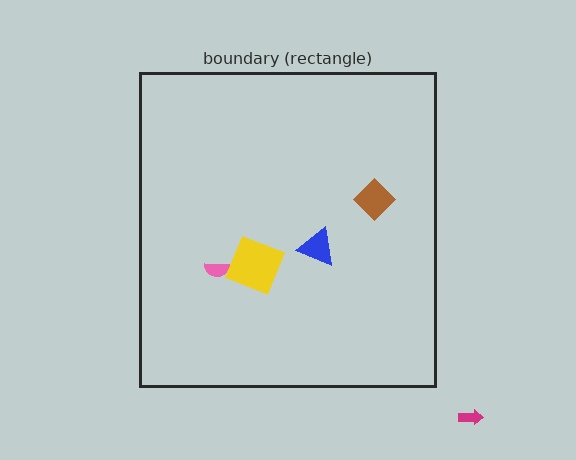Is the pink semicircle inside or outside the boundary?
Inside.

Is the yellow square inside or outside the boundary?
Inside.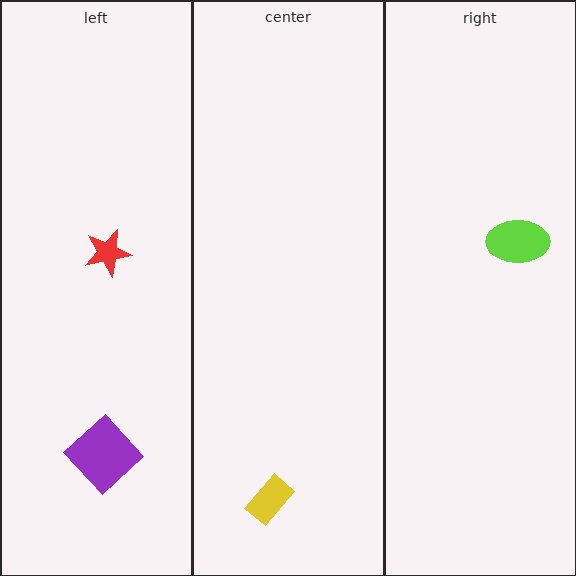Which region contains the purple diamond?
The left region.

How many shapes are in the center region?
1.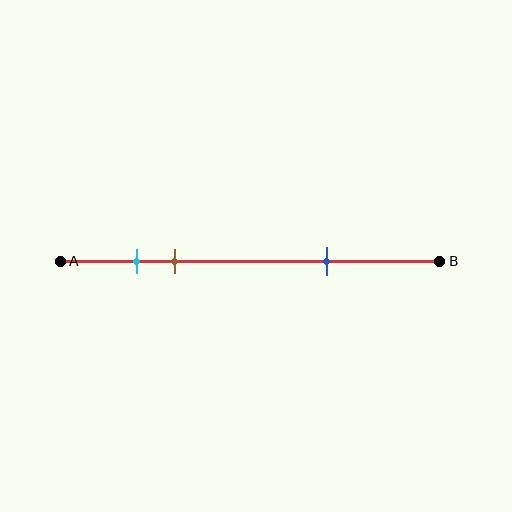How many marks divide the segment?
There are 3 marks dividing the segment.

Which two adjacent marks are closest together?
The cyan and brown marks are the closest adjacent pair.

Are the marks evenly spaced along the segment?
No, the marks are not evenly spaced.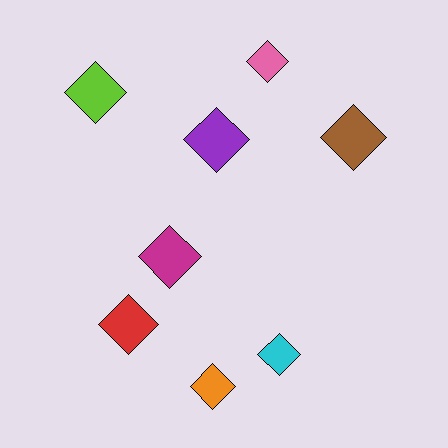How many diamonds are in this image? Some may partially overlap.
There are 8 diamonds.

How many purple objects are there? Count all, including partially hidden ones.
There is 1 purple object.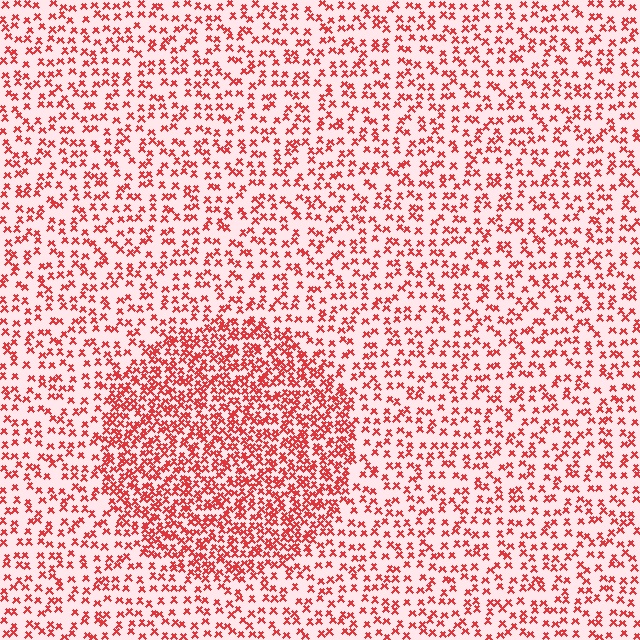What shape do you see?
I see a circle.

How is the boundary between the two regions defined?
The boundary is defined by a change in element density (approximately 2.1x ratio). All elements are the same color, size, and shape.